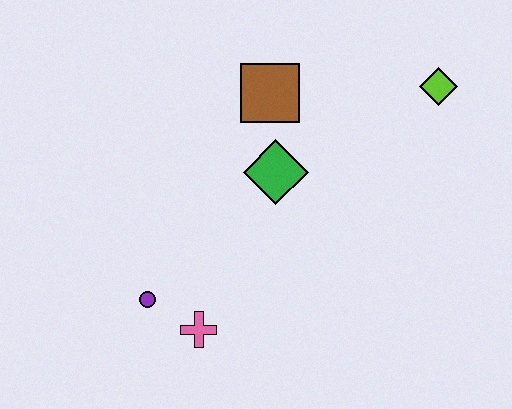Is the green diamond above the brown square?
No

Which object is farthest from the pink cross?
The lime diamond is farthest from the pink cross.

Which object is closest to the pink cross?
The purple circle is closest to the pink cross.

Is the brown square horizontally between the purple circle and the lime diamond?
Yes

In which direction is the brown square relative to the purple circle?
The brown square is above the purple circle.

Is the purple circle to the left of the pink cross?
Yes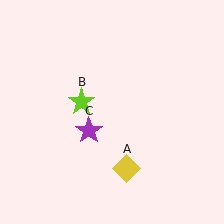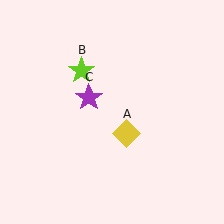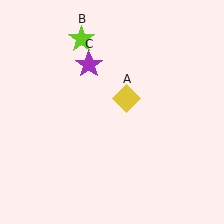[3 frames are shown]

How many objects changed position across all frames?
3 objects changed position: yellow diamond (object A), lime star (object B), purple star (object C).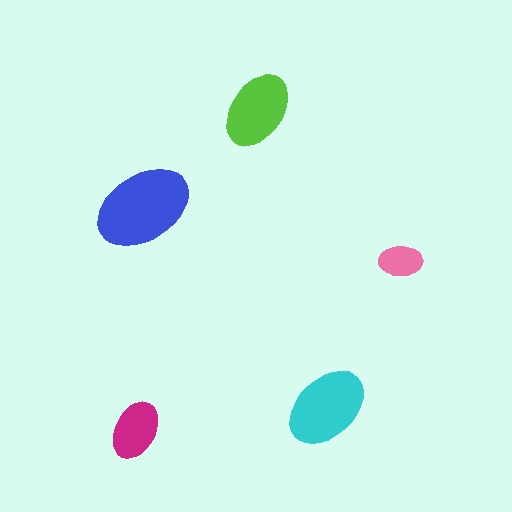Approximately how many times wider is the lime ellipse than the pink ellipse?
About 1.5 times wider.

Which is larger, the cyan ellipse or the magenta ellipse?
The cyan one.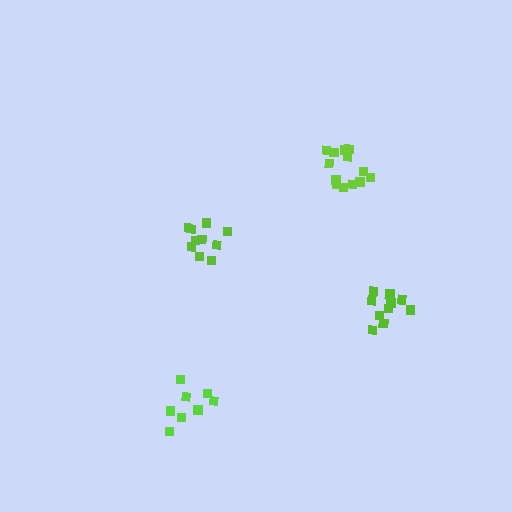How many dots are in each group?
Group 1: 10 dots, Group 2: 13 dots, Group 3: 10 dots, Group 4: 8 dots (41 total).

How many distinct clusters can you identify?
There are 4 distinct clusters.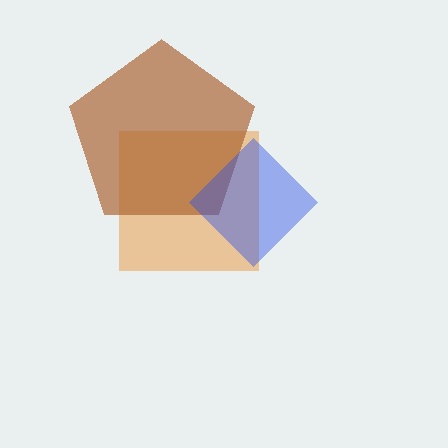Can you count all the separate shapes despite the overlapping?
Yes, there are 3 separate shapes.